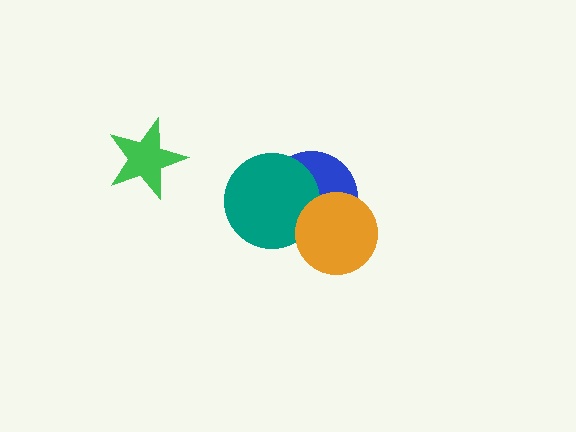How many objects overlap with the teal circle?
2 objects overlap with the teal circle.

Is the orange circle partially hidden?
No, no other shape covers it.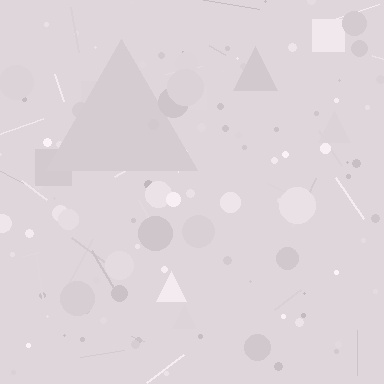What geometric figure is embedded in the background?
A triangle is embedded in the background.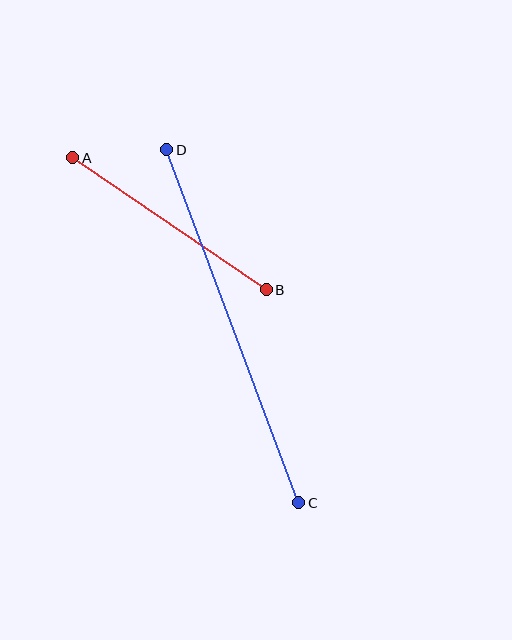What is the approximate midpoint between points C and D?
The midpoint is at approximately (233, 326) pixels.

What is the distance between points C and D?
The distance is approximately 377 pixels.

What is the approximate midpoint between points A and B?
The midpoint is at approximately (169, 224) pixels.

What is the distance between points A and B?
The distance is approximately 234 pixels.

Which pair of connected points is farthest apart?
Points C and D are farthest apart.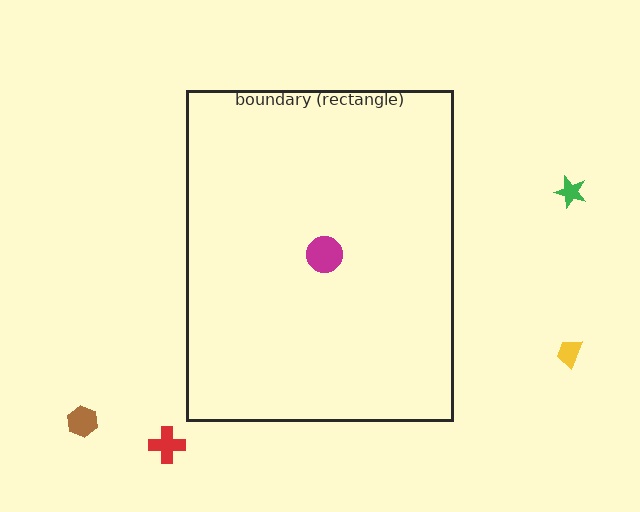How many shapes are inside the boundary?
1 inside, 4 outside.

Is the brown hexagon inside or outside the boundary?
Outside.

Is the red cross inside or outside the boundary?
Outside.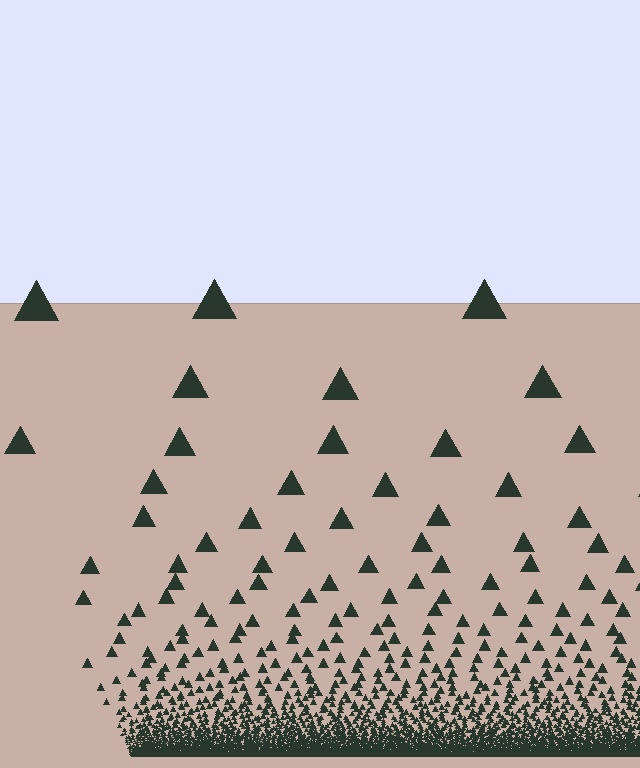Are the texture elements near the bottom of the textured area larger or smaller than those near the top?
Smaller. The gradient is inverted — elements near the bottom are smaller and denser.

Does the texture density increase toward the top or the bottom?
Density increases toward the bottom.